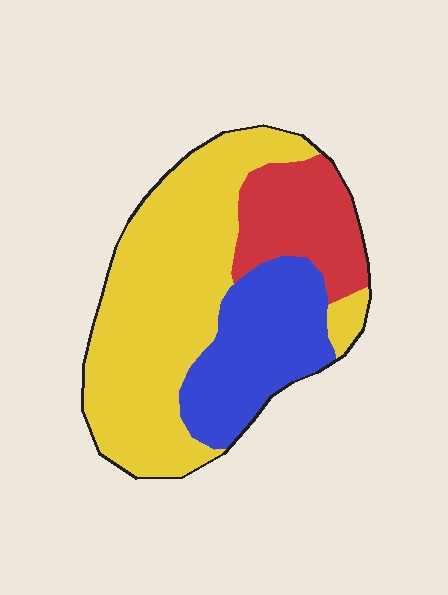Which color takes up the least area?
Red, at roughly 20%.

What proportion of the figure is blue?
Blue covers around 25% of the figure.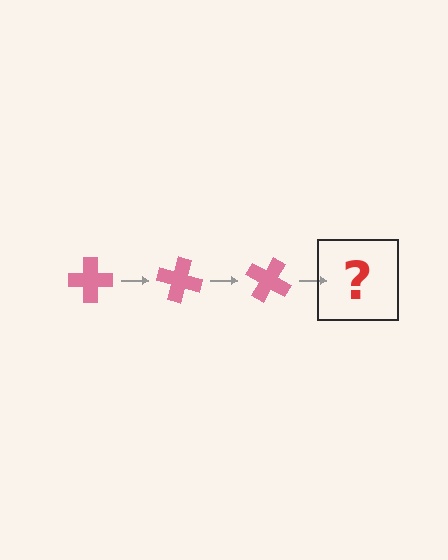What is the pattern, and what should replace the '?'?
The pattern is that the cross rotates 15 degrees each step. The '?' should be a pink cross rotated 45 degrees.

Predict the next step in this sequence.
The next step is a pink cross rotated 45 degrees.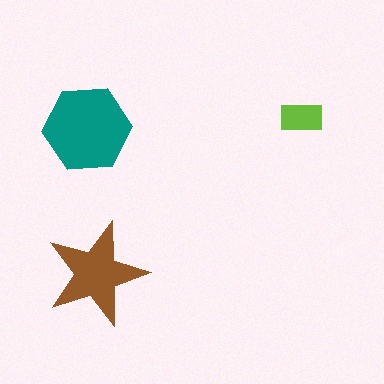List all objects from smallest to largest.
The lime rectangle, the brown star, the teal hexagon.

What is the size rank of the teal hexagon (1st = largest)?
1st.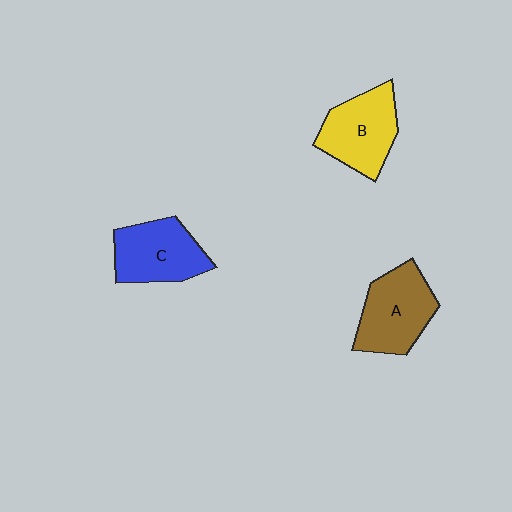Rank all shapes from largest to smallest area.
From largest to smallest: A (brown), B (yellow), C (blue).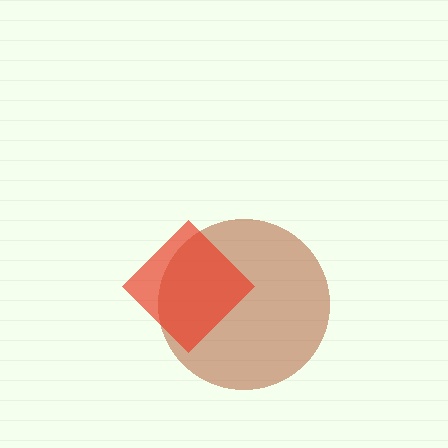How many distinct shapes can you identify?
There are 2 distinct shapes: a brown circle, a red diamond.